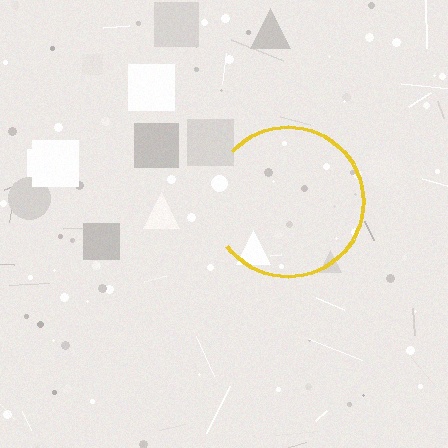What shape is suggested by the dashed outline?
The dashed outline suggests a circle.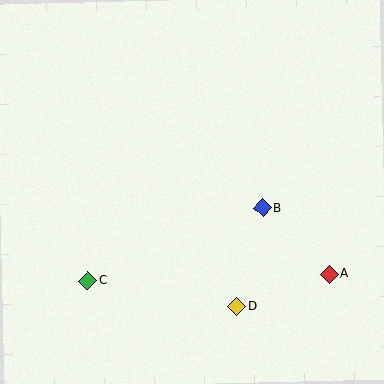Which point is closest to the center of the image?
Point B at (263, 208) is closest to the center.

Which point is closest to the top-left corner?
Point C is closest to the top-left corner.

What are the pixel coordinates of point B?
Point B is at (263, 208).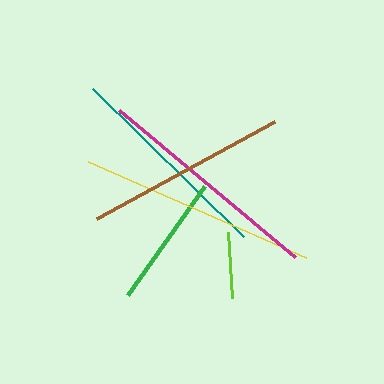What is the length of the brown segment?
The brown segment is approximately 203 pixels long.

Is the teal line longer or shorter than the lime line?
The teal line is longer than the lime line.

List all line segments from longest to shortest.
From longest to shortest: yellow, magenta, teal, brown, green, lime.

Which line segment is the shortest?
The lime line is the shortest at approximately 66 pixels.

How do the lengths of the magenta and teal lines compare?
The magenta and teal lines are approximately the same length.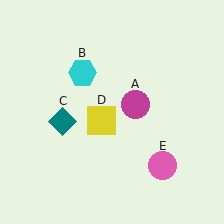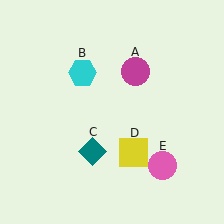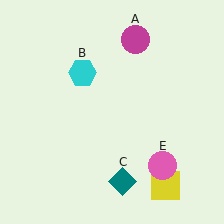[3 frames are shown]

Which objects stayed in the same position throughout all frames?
Cyan hexagon (object B) and pink circle (object E) remained stationary.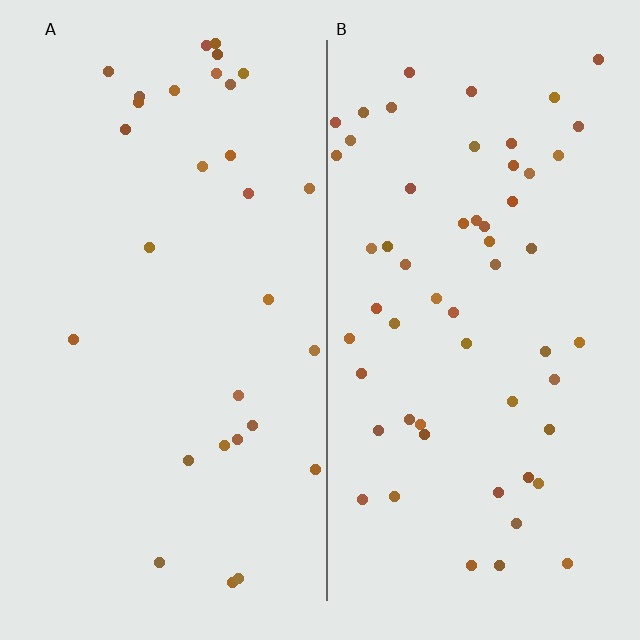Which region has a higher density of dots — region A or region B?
B (the right).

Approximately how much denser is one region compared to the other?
Approximately 1.9× — region B over region A.